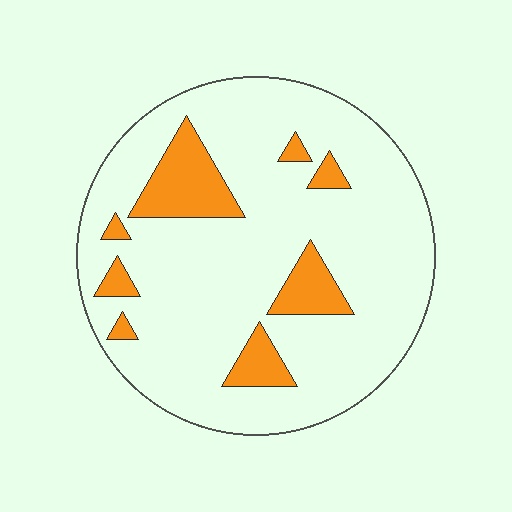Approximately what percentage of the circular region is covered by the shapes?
Approximately 15%.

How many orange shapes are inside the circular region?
8.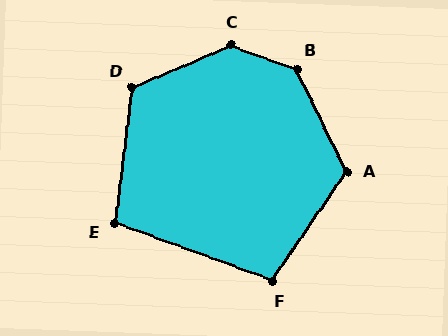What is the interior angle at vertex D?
Approximately 120 degrees (obtuse).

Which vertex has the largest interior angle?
C, at approximately 137 degrees.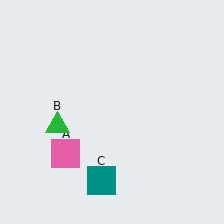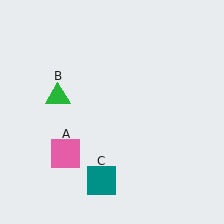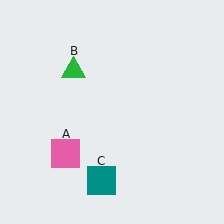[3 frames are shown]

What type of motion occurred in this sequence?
The green triangle (object B) rotated clockwise around the center of the scene.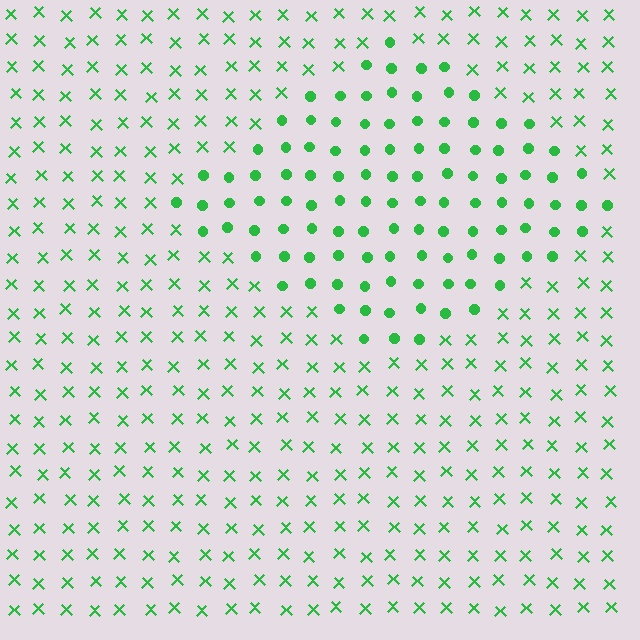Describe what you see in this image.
The image is filled with small green elements arranged in a uniform grid. A diamond-shaped region contains circles, while the surrounding area contains X marks. The boundary is defined purely by the change in element shape.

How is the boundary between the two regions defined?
The boundary is defined by a change in element shape: circles inside vs. X marks outside. All elements share the same color and spacing.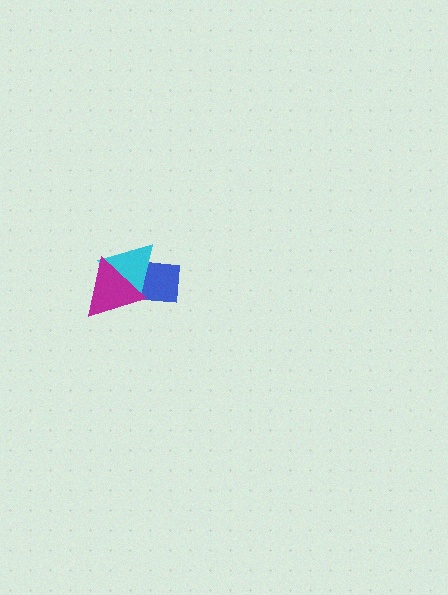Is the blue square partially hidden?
Yes, it is partially covered by another shape.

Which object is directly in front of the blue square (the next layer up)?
The cyan triangle is directly in front of the blue square.